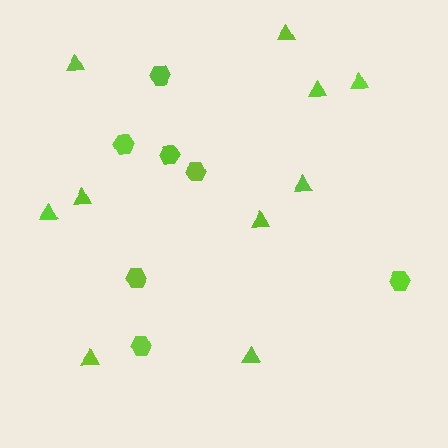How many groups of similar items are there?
There are 2 groups: one group of triangles (10) and one group of hexagons (7).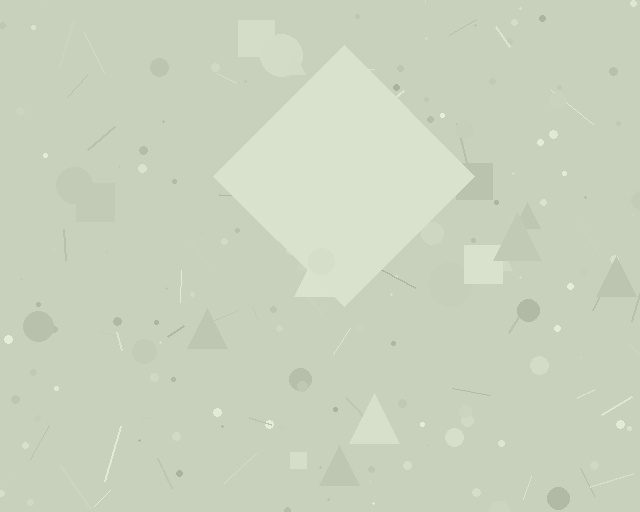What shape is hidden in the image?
A diamond is hidden in the image.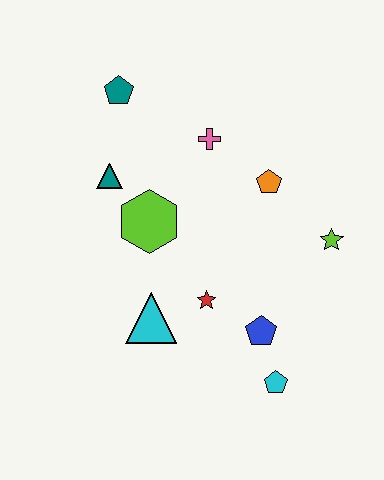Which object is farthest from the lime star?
The teal pentagon is farthest from the lime star.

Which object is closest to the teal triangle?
The lime hexagon is closest to the teal triangle.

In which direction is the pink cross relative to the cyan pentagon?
The pink cross is above the cyan pentagon.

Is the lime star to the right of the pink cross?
Yes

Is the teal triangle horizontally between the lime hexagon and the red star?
No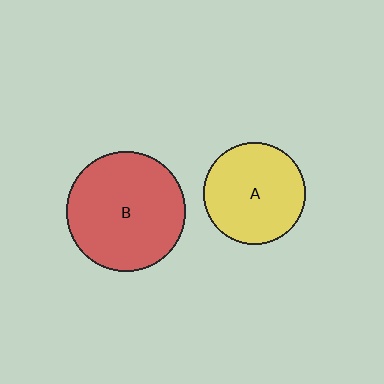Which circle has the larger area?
Circle B (red).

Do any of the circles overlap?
No, none of the circles overlap.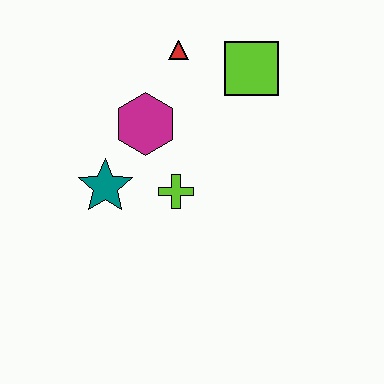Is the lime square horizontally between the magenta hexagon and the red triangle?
No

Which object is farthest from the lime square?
The teal star is farthest from the lime square.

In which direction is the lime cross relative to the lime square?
The lime cross is below the lime square.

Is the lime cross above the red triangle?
No